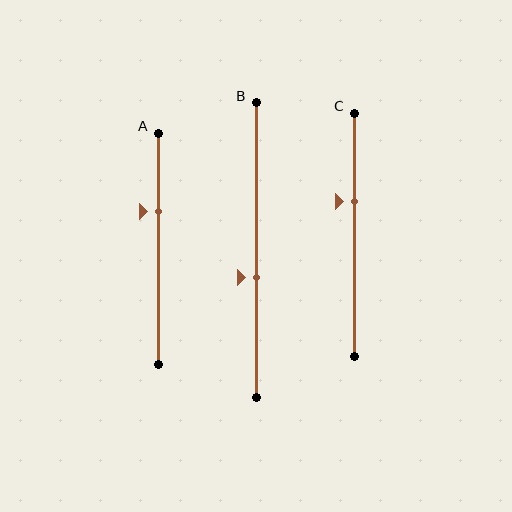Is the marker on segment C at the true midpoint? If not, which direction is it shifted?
No, the marker on segment C is shifted upward by about 14% of the segment length.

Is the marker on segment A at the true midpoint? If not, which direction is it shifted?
No, the marker on segment A is shifted upward by about 16% of the segment length.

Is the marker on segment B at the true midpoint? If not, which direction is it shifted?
No, the marker on segment B is shifted downward by about 9% of the segment length.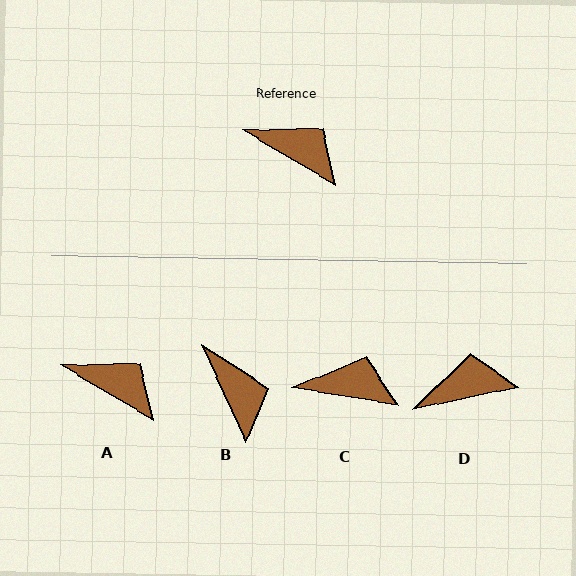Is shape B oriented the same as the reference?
No, it is off by about 35 degrees.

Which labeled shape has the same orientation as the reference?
A.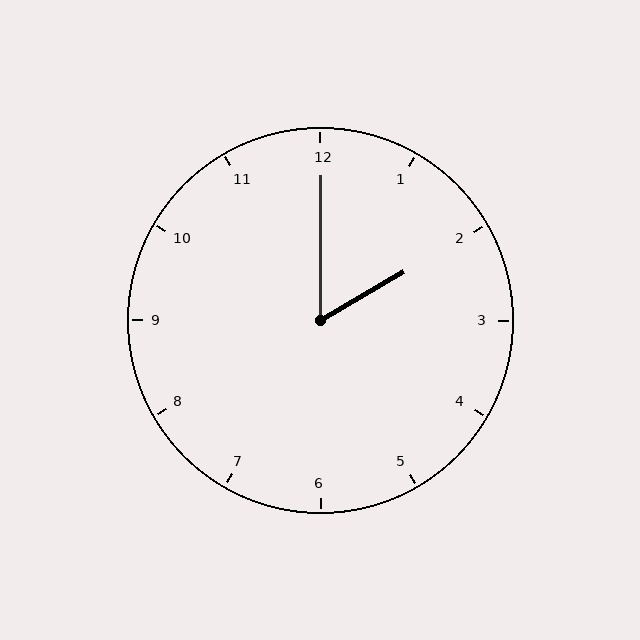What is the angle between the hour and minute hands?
Approximately 60 degrees.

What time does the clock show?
2:00.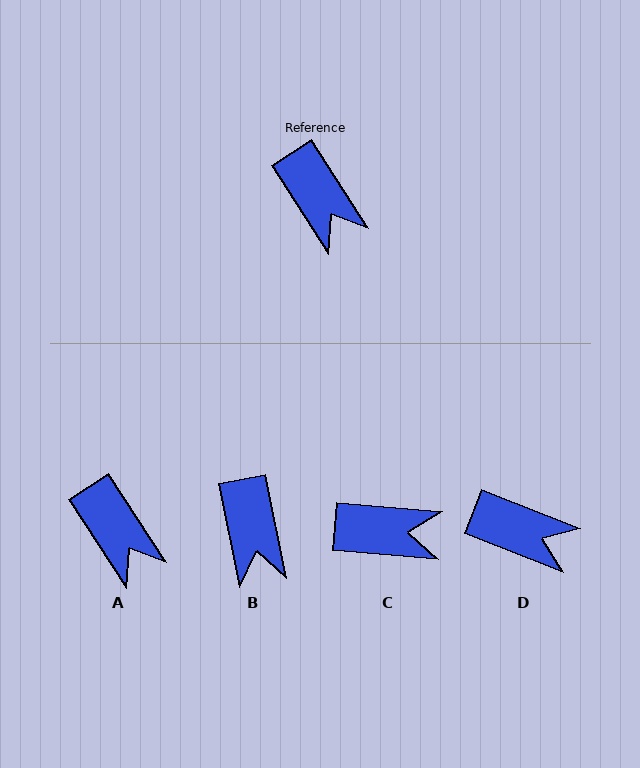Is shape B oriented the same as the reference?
No, it is off by about 22 degrees.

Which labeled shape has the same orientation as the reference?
A.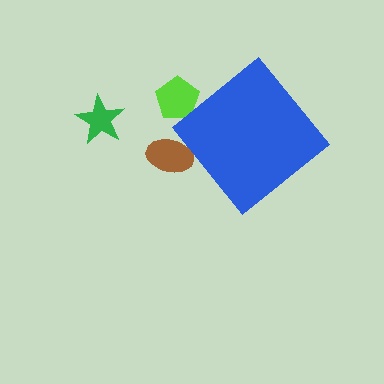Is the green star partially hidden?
No, the green star is fully visible.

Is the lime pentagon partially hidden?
Yes, the lime pentagon is partially hidden behind the blue diamond.